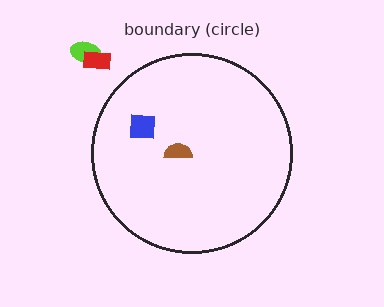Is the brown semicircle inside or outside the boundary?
Inside.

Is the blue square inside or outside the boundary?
Inside.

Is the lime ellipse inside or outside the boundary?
Outside.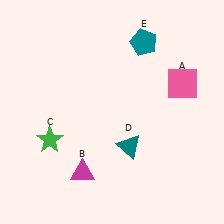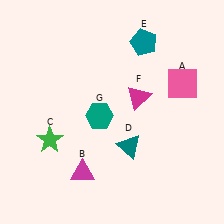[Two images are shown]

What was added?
A magenta triangle (F), a teal hexagon (G) were added in Image 2.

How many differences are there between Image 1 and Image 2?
There are 2 differences between the two images.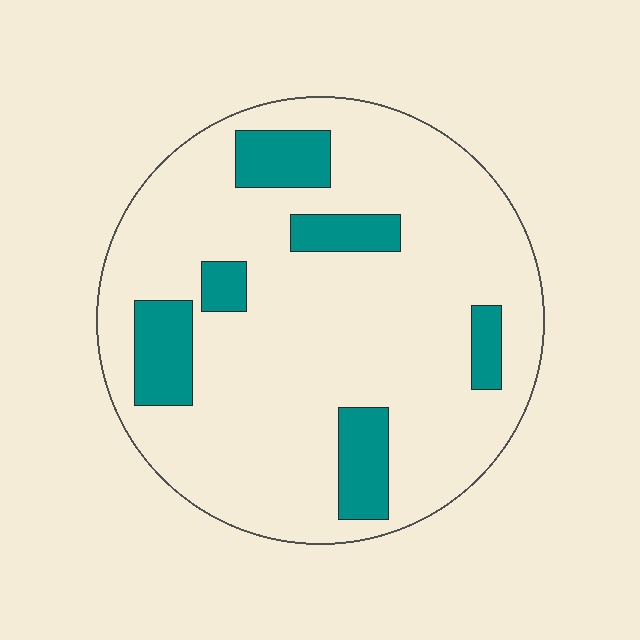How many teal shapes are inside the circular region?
6.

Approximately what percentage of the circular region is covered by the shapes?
Approximately 15%.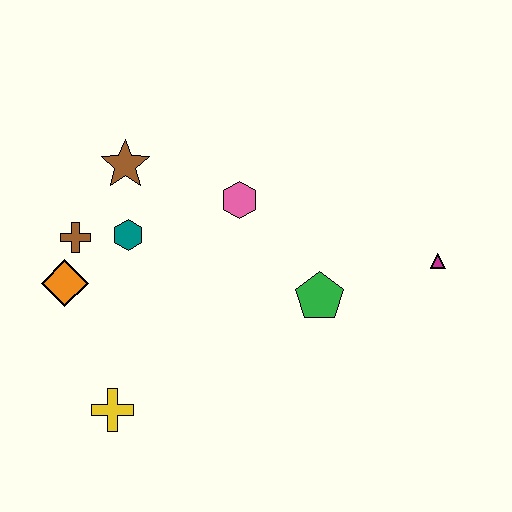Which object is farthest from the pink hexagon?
The yellow cross is farthest from the pink hexagon.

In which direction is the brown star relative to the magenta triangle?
The brown star is to the left of the magenta triangle.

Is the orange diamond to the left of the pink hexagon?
Yes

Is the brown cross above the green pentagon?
Yes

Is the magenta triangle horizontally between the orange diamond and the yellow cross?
No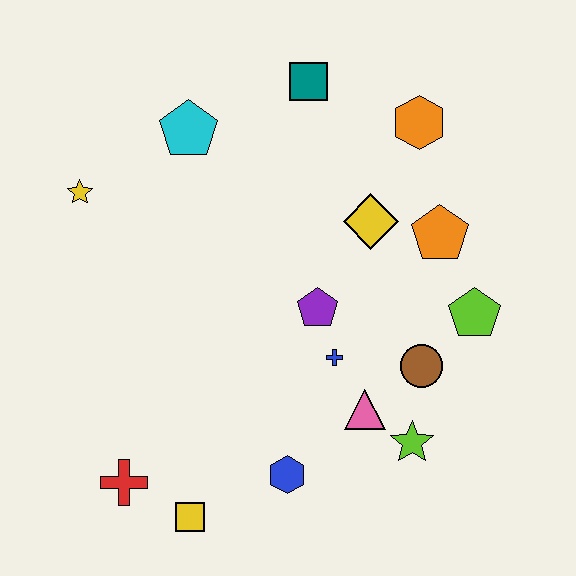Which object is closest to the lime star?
The pink triangle is closest to the lime star.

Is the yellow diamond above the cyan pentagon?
No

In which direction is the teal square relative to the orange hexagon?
The teal square is to the left of the orange hexagon.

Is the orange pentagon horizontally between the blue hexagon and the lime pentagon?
Yes